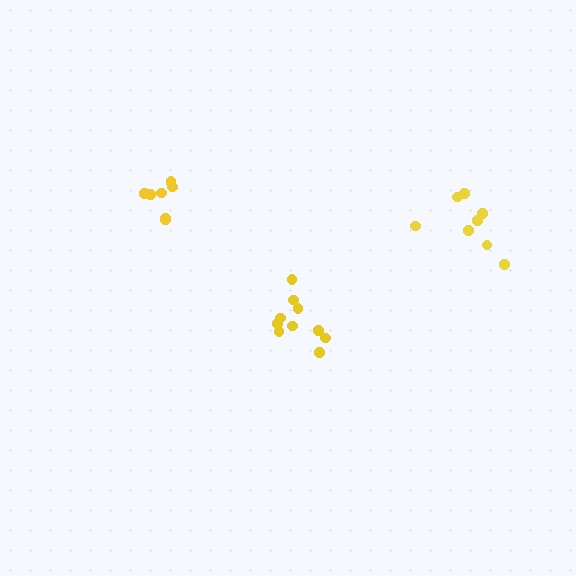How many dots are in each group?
Group 1: 8 dots, Group 2: 8 dots, Group 3: 10 dots (26 total).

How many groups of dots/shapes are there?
There are 3 groups.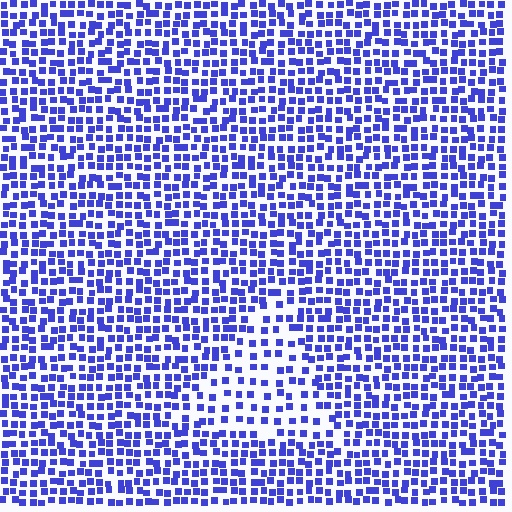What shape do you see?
I see a triangle.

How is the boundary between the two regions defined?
The boundary is defined by a change in element density (approximately 1.8x ratio). All elements are the same color, size, and shape.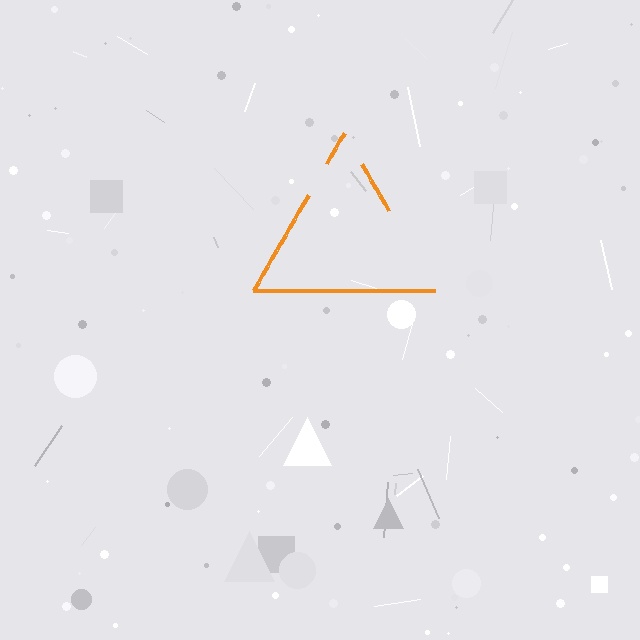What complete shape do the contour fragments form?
The contour fragments form a triangle.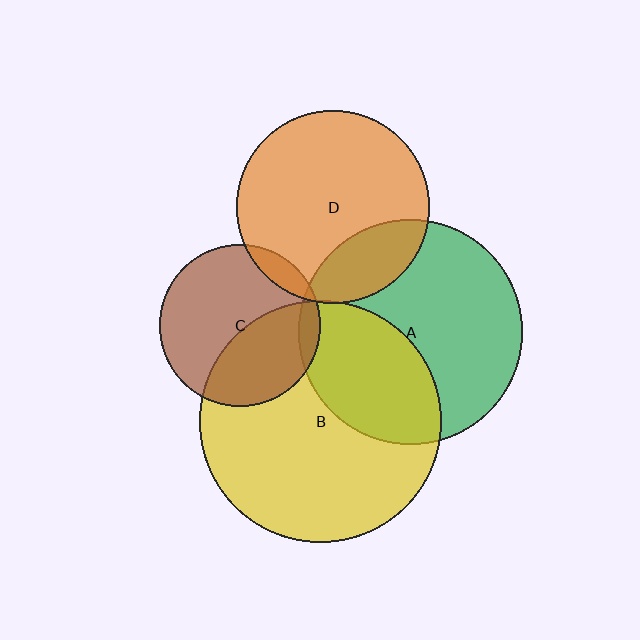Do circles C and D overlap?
Yes.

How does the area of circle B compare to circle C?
Approximately 2.2 times.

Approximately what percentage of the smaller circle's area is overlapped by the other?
Approximately 10%.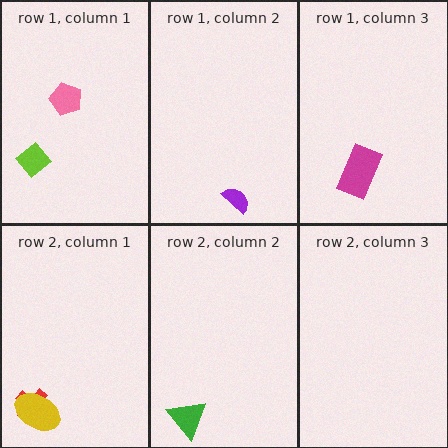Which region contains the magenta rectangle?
The row 1, column 3 region.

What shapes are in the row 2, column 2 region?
The green triangle.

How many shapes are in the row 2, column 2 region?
1.